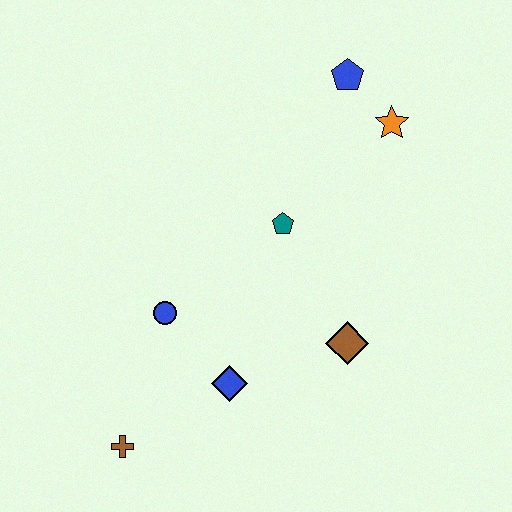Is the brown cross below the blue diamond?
Yes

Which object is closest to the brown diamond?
The blue diamond is closest to the brown diamond.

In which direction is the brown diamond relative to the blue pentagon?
The brown diamond is below the blue pentagon.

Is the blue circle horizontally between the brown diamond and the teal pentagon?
No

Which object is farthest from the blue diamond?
The blue pentagon is farthest from the blue diamond.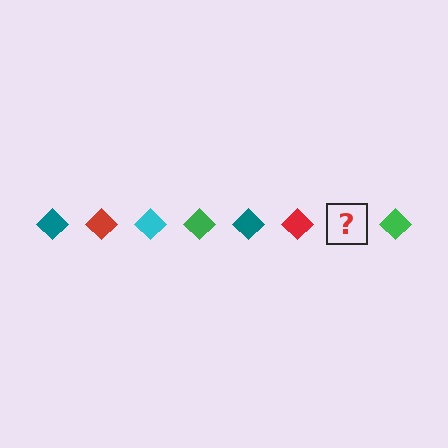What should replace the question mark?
The question mark should be replaced with a cyan diamond.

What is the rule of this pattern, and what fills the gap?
The rule is that the pattern cycles through teal, red, cyan, green diamonds. The gap should be filled with a cyan diamond.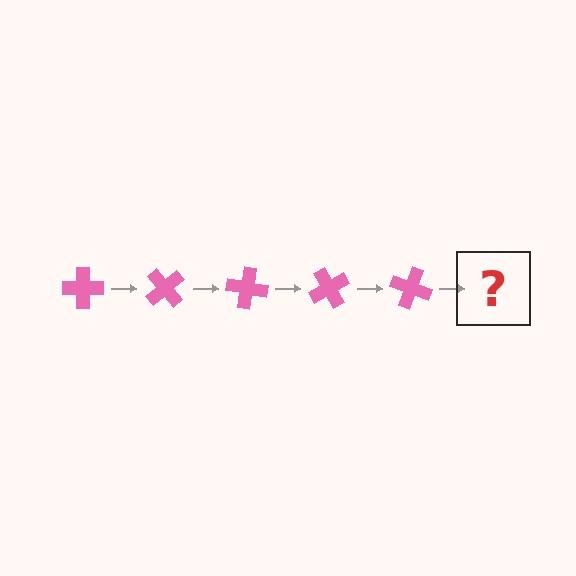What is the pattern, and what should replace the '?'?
The pattern is that the cross rotates 50 degrees each step. The '?' should be a pink cross rotated 250 degrees.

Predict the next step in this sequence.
The next step is a pink cross rotated 250 degrees.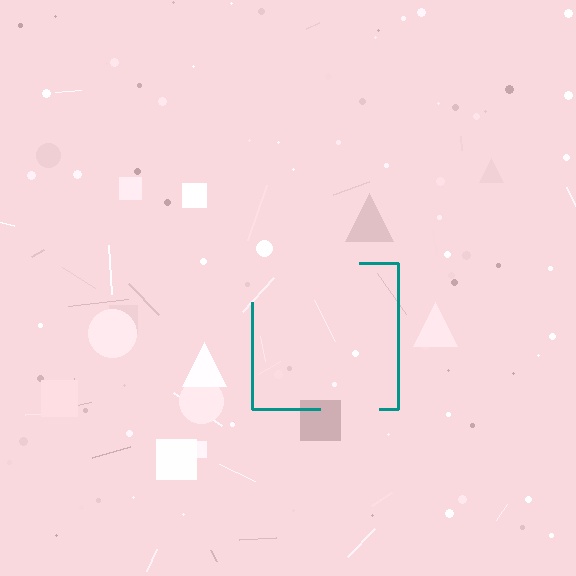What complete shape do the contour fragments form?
The contour fragments form a square.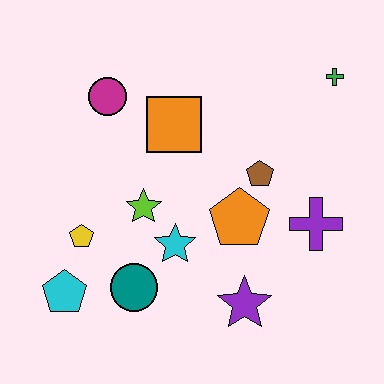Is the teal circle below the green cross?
Yes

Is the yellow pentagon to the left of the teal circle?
Yes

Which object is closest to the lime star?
The cyan star is closest to the lime star.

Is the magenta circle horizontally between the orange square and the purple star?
No